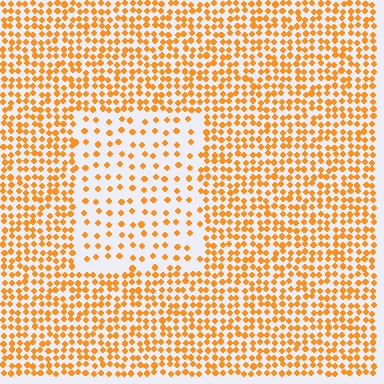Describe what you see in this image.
The image contains small orange elements arranged at two different densities. A rectangle-shaped region is visible where the elements are less densely packed than the surrounding area.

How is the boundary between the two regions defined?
The boundary is defined by a change in element density (approximately 2.3x ratio). All elements are the same color, size, and shape.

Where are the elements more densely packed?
The elements are more densely packed outside the rectangle boundary.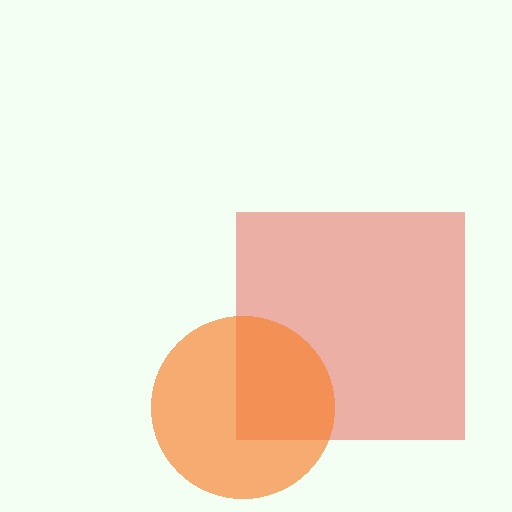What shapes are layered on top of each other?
The layered shapes are: a red square, an orange circle.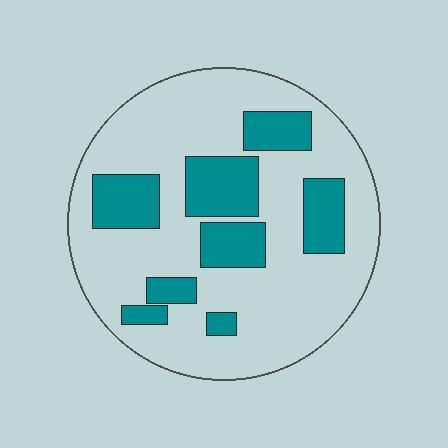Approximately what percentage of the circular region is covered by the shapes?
Approximately 25%.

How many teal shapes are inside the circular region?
8.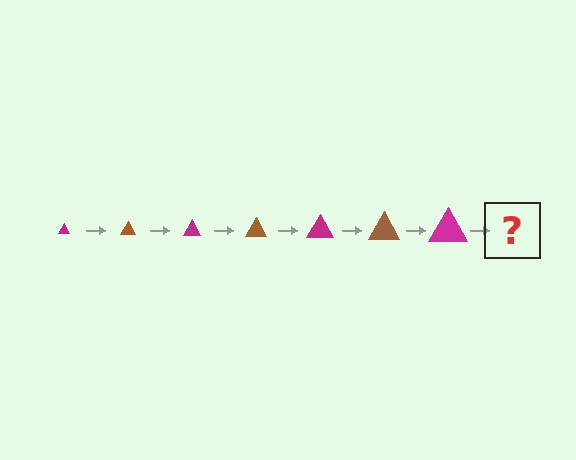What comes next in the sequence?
The next element should be a brown triangle, larger than the previous one.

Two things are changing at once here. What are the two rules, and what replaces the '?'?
The two rules are that the triangle grows larger each step and the color cycles through magenta and brown. The '?' should be a brown triangle, larger than the previous one.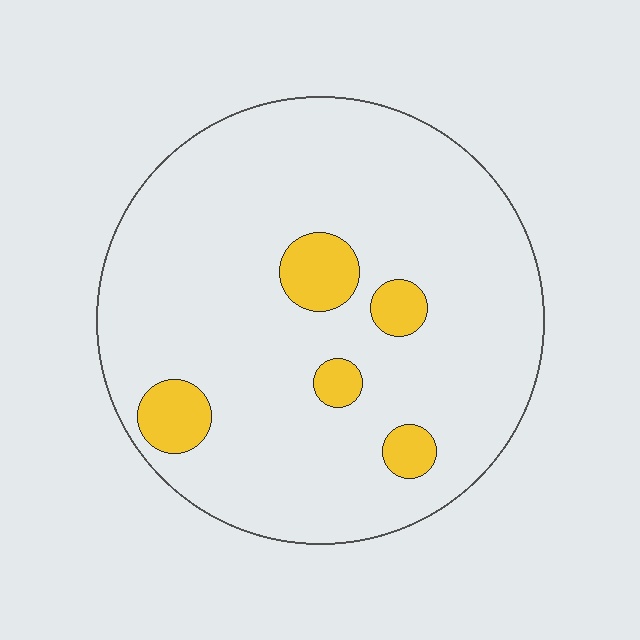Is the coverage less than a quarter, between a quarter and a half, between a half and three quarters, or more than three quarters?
Less than a quarter.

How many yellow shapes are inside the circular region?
5.